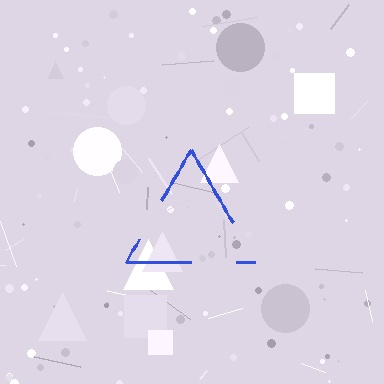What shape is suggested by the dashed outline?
The dashed outline suggests a triangle.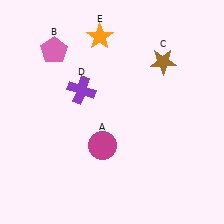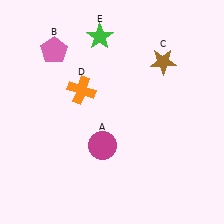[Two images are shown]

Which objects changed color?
D changed from purple to orange. E changed from orange to green.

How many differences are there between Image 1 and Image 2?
There are 2 differences between the two images.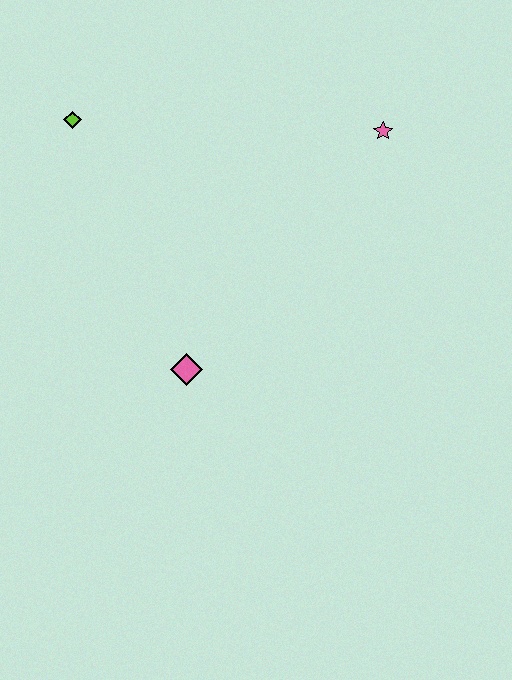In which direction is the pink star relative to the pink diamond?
The pink star is above the pink diamond.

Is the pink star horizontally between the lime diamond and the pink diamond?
No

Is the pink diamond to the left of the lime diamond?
No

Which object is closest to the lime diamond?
The pink diamond is closest to the lime diamond.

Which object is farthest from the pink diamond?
The pink star is farthest from the pink diamond.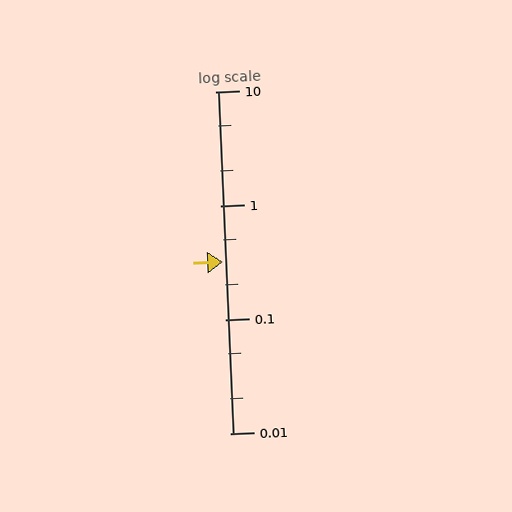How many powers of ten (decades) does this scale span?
The scale spans 3 decades, from 0.01 to 10.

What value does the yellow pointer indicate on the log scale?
The pointer indicates approximately 0.32.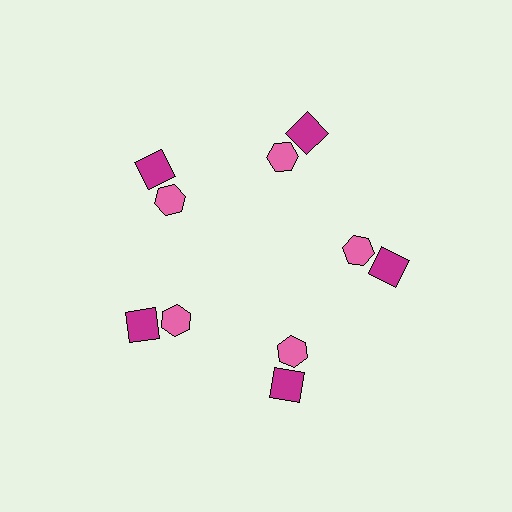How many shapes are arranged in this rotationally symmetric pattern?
There are 10 shapes, arranged in 5 groups of 2.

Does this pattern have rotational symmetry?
Yes, this pattern has 5-fold rotational symmetry. It looks the same after rotating 72 degrees around the center.